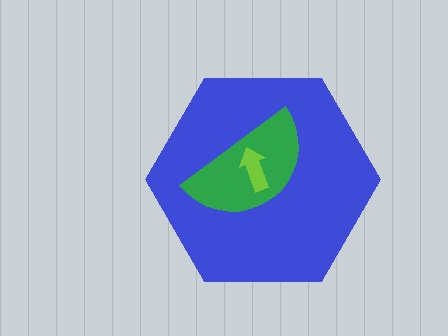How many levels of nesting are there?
3.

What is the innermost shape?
The lime arrow.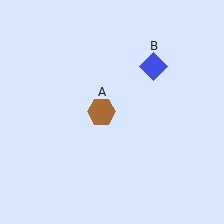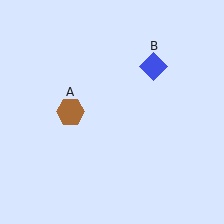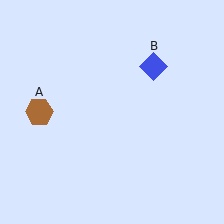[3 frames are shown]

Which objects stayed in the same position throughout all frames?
Blue diamond (object B) remained stationary.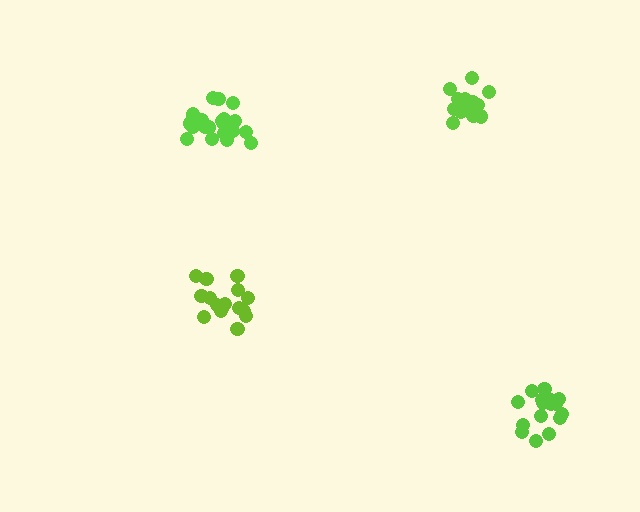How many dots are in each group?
Group 1: 20 dots, Group 2: 16 dots, Group 3: 18 dots, Group 4: 14 dots (68 total).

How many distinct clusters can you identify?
There are 4 distinct clusters.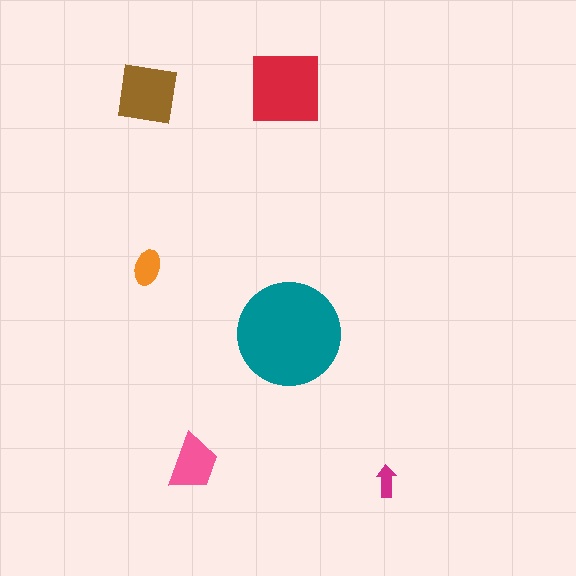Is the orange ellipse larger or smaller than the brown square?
Smaller.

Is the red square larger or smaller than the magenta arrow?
Larger.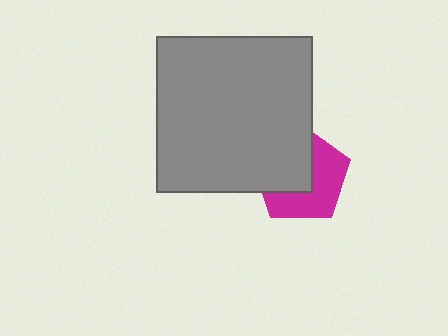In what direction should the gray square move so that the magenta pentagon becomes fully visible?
The gray square should move toward the upper-left. That is the shortest direction to clear the overlap and leave the magenta pentagon fully visible.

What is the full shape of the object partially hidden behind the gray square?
The partially hidden object is a magenta pentagon.